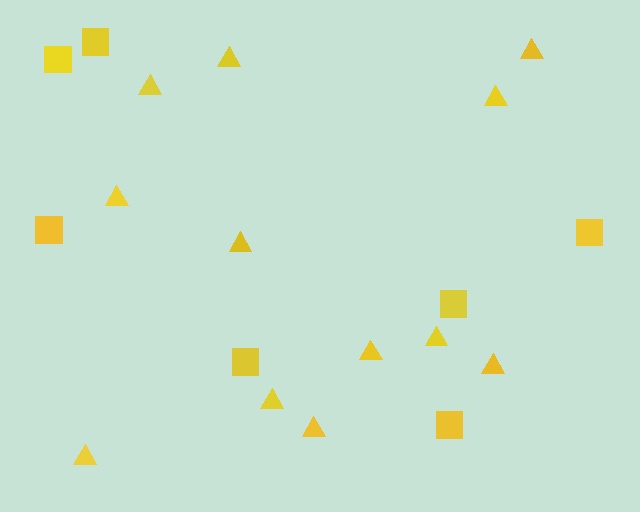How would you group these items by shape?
There are 2 groups: one group of squares (7) and one group of triangles (12).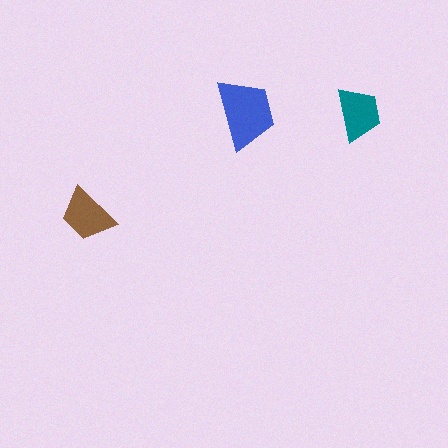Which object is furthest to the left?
The brown trapezoid is leftmost.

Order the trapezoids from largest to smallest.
the blue one, the brown one, the teal one.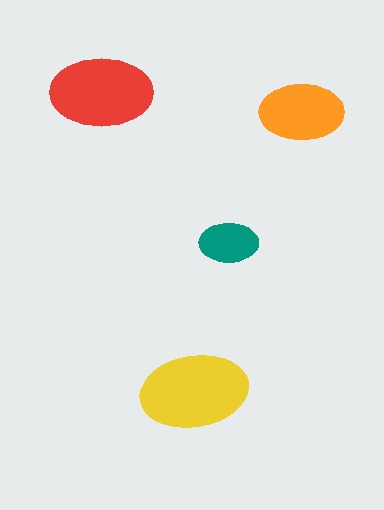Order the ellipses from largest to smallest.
the yellow one, the red one, the orange one, the teal one.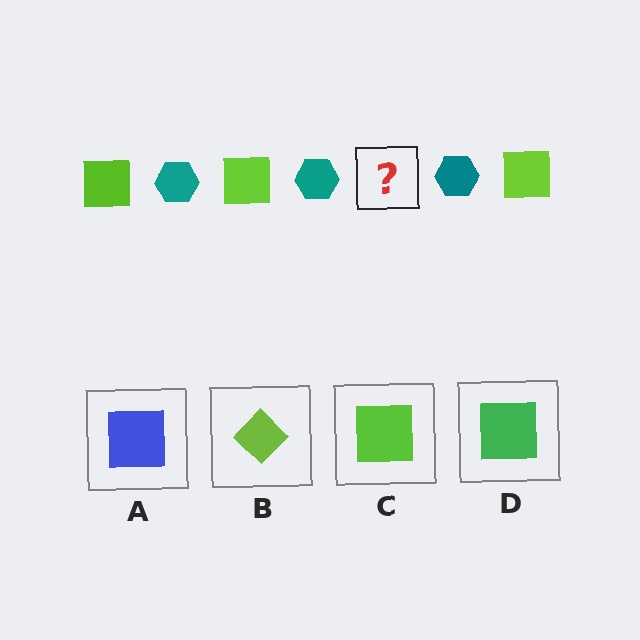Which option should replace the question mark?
Option C.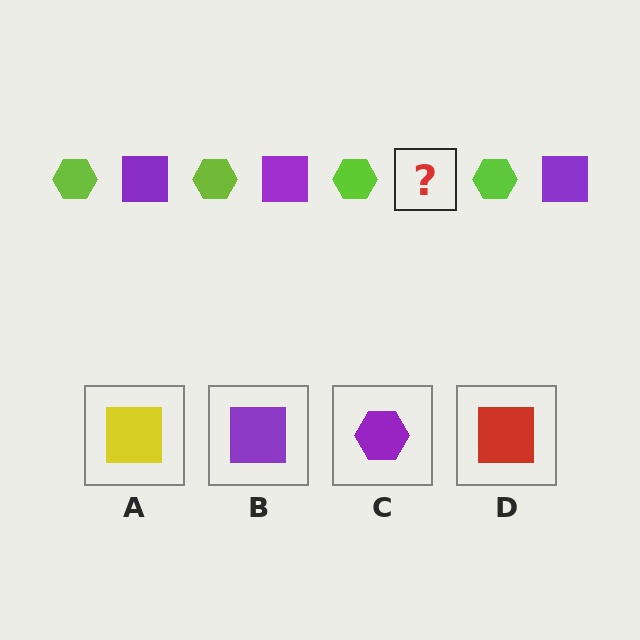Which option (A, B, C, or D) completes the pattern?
B.